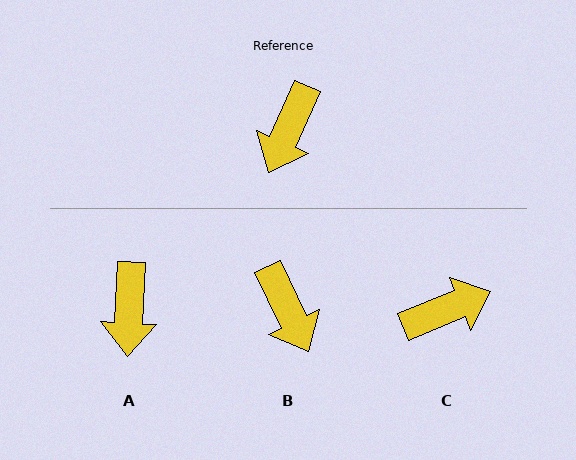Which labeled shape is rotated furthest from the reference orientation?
C, about 136 degrees away.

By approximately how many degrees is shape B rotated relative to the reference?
Approximately 50 degrees counter-clockwise.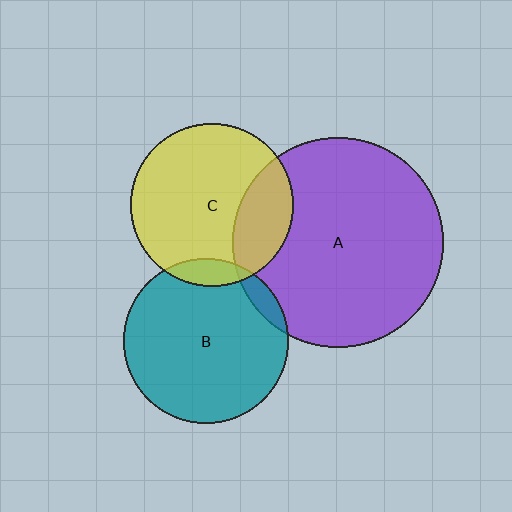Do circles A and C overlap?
Yes.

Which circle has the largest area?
Circle A (purple).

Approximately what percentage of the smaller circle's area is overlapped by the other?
Approximately 25%.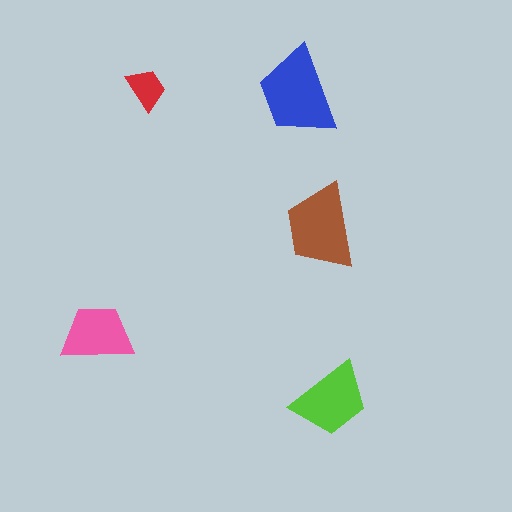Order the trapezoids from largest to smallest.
the blue one, the brown one, the lime one, the pink one, the red one.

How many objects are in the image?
There are 5 objects in the image.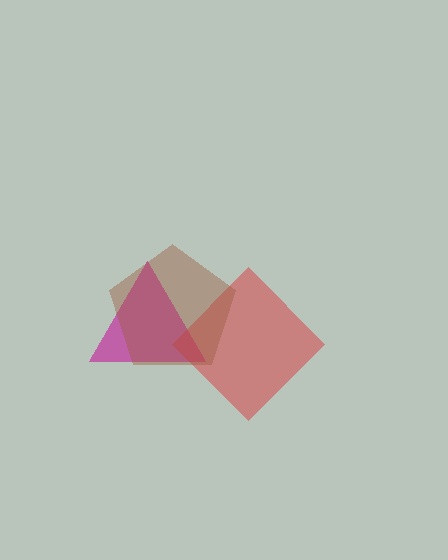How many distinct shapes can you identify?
There are 3 distinct shapes: a magenta triangle, a red diamond, a brown pentagon.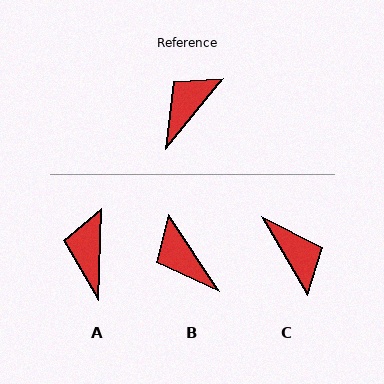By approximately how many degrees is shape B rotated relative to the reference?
Approximately 72 degrees counter-clockwise.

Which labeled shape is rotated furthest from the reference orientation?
C, about 111 degrees away.